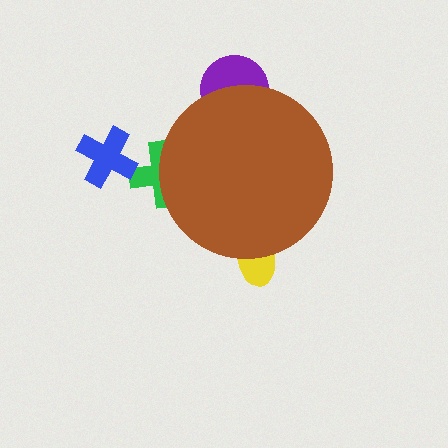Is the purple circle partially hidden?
Yes, the purple circle is partially hidden behind the brown circle.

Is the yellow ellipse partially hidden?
Yes, the yellow ellipse is partially hidden behind the brown circle.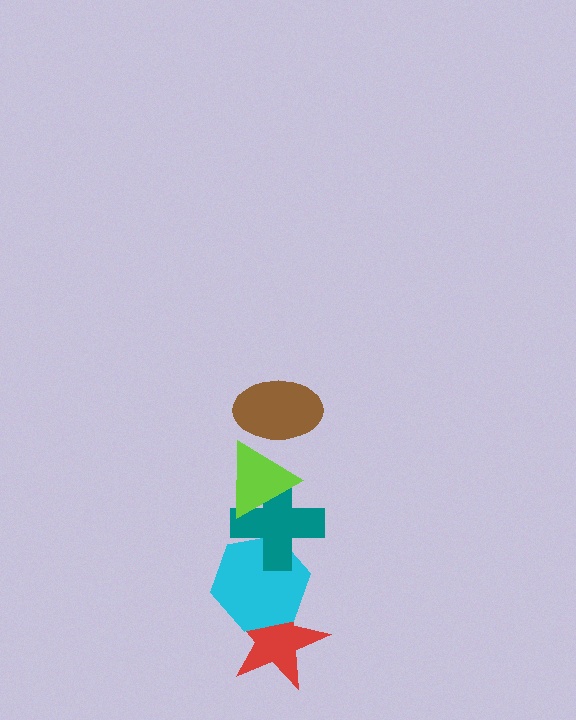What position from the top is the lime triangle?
The lime triangle is 2nd from the top.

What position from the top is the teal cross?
The teal cross is 3rd from the top.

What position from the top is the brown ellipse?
The brown ellipse is 1st from the top.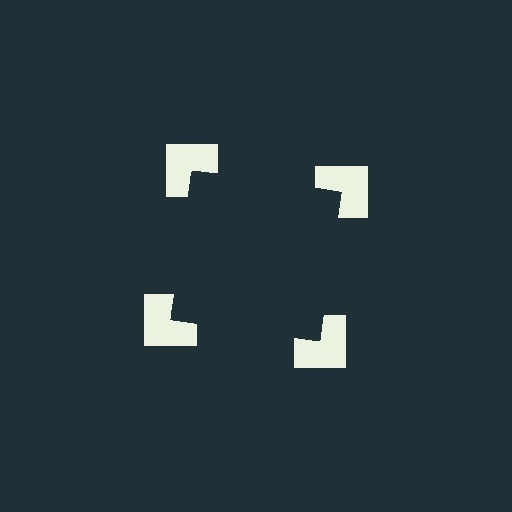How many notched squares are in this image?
There are 4 — one at each vertex of the illusory square.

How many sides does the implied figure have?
4 sides.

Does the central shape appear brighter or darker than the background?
It typically appears slightly darker than the background, even though no actual brightness change is drawn.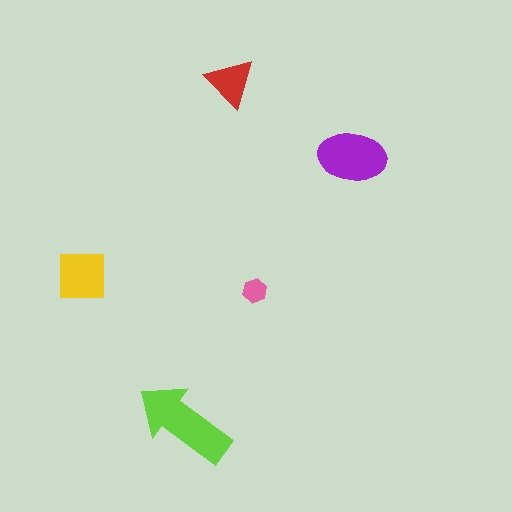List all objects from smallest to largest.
The pink hexagon, the red triangle, the yellow square, the purple ellipse, the lime arrow.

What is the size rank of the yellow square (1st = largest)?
3rd.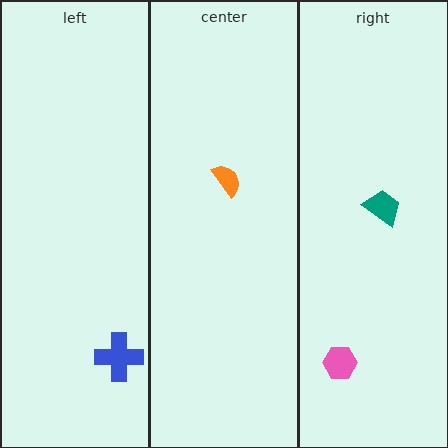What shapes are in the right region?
The pink hexagon, the teal trapezoid.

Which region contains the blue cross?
The left region.